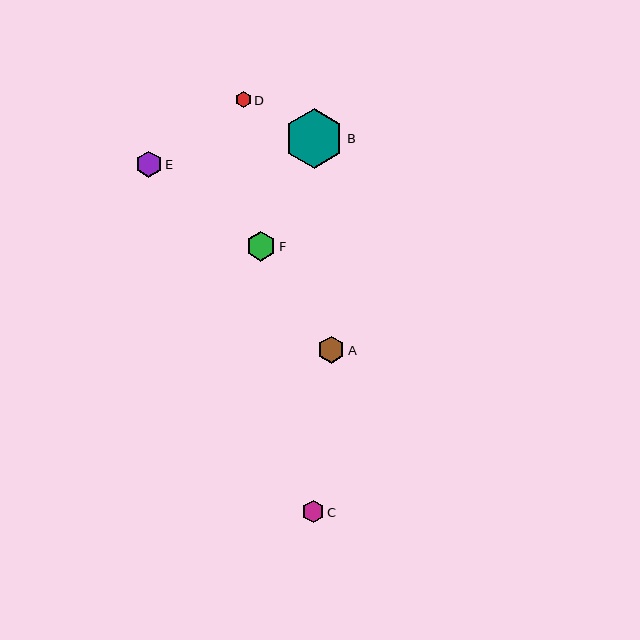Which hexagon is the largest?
Hexagon B is the largest with a size of approximately 60 pixels.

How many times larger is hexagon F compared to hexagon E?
Hexagon F is approximately 1.1 times the size of hexagon E.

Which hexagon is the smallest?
Hexagon D is the smallest with a size of approximately 16 pixels.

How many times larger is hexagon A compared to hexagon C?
Hexagon A is approximately 1.2 times the size of hexagon C.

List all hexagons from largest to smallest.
From largest to smallest: B, F, A, E, C, D.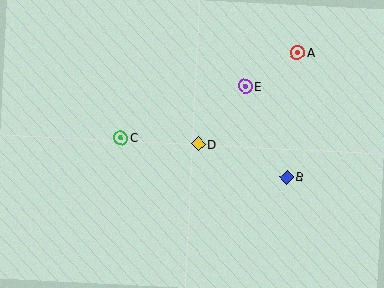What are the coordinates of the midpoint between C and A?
The midpoint between C and A is at (209, 95).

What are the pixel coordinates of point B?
Point B is at (287, 177).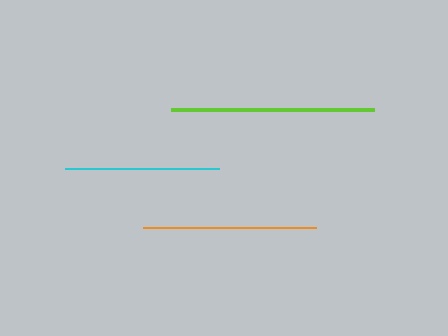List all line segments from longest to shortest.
From longest to shortest: lime, orange, cyan.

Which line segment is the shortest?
The cyan line is the shortest at approximately 154 pixels.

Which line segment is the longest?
The lime line is the longest at approximately 203 pixels.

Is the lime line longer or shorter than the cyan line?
The lime line is longer than the cyan line.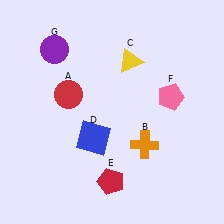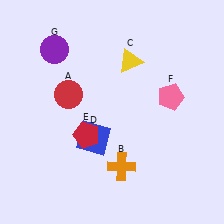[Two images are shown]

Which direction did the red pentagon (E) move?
The red pentagon (E) moved up.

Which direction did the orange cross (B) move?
The orange cross (B) moved left.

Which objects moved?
The objects that moved are: the orange cross (B), the red pentagon (E).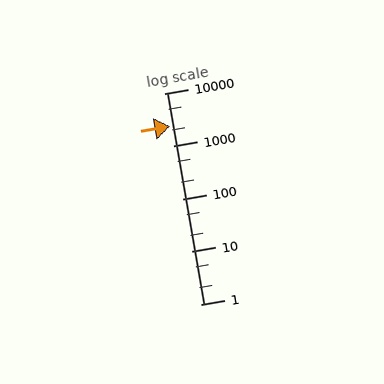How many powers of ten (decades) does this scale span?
The scale spans 4 decades, from 1 to 10000.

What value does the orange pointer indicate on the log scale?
The pointer indicates approximately 2400.